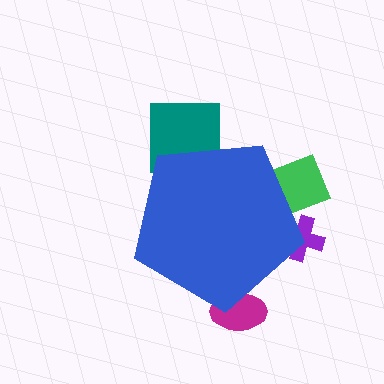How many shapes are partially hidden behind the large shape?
4 shapes are partially hidden.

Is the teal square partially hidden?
Yes, the teal square is partially hidden behind the blue pentagon.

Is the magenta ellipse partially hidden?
Yes, the magenta ellipse is partially hidden behind the blue pentagon.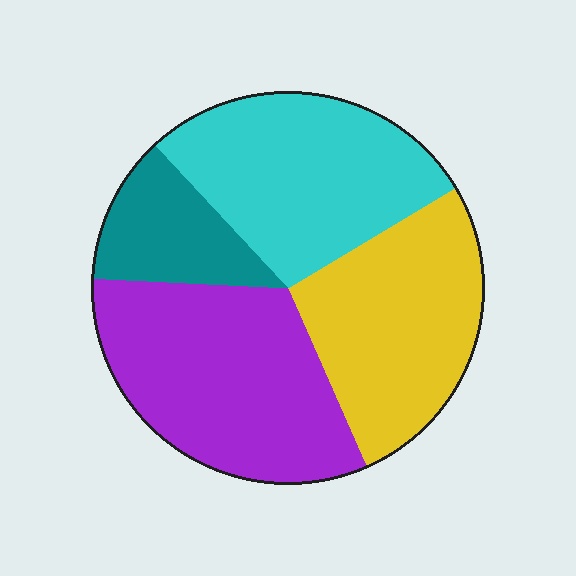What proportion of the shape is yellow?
Yellow takes up about one quarter (1/4) of the shape.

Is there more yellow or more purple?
Purple.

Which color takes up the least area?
Teal, at roughly 10%.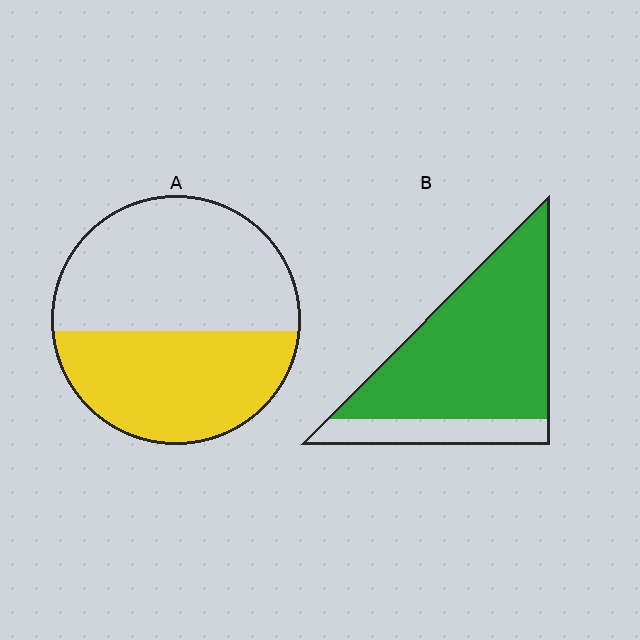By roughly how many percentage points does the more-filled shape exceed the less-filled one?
By roughly 35 percentage points (B over A).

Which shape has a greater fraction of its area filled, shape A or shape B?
Shape B.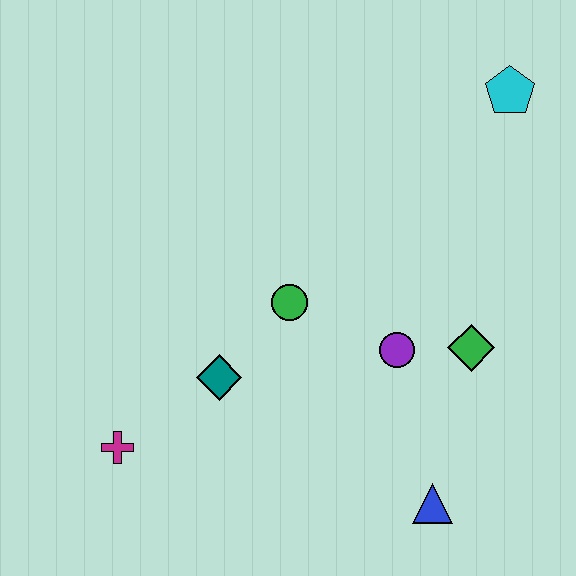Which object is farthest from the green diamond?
The magenta cross is farthest from the green diamond.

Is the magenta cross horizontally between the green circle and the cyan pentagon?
No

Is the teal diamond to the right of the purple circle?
No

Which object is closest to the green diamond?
The purple circle is closest to the green diamond.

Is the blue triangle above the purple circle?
No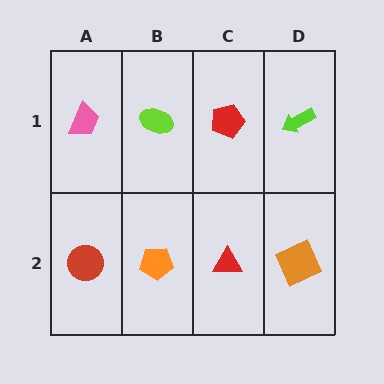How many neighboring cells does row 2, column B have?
3.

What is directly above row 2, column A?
A pink trapezoid.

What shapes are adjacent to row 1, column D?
An orange square (row 2, column D), a red pentagon (row 1, column C).